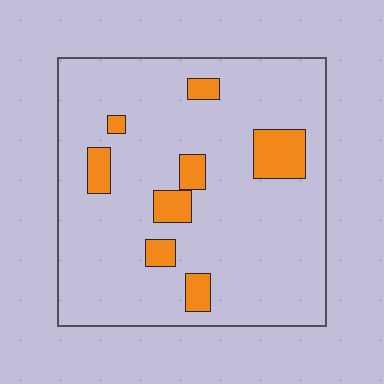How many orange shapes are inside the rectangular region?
8.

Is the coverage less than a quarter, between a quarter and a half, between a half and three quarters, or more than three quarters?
Less than a quarter.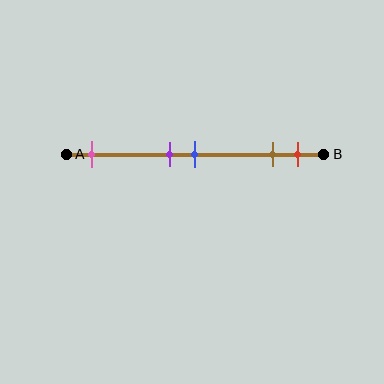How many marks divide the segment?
There are 5 marks dividing the segment.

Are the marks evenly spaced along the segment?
No, the marks are not evenly spaced.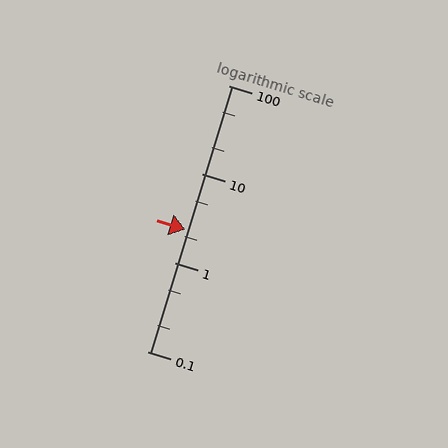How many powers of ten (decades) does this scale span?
The scale spans 3 decades, from 0.1 to 100.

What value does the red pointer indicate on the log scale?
The pointer indicates approximately 2.4.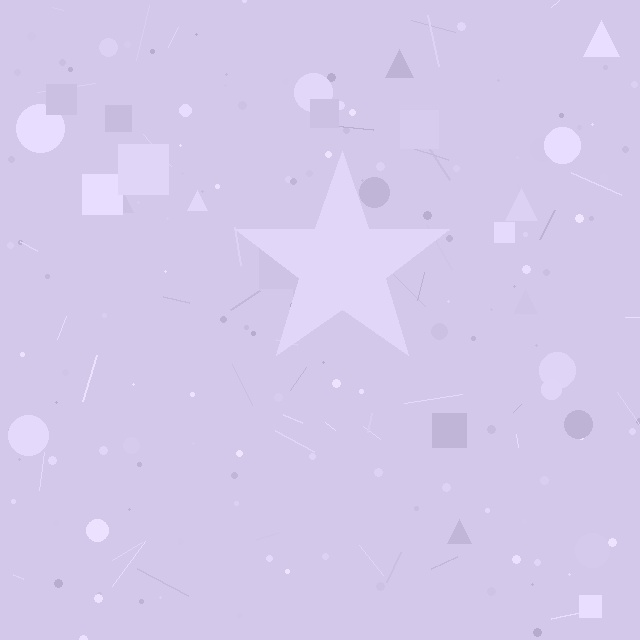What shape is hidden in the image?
A star is hidden in the image.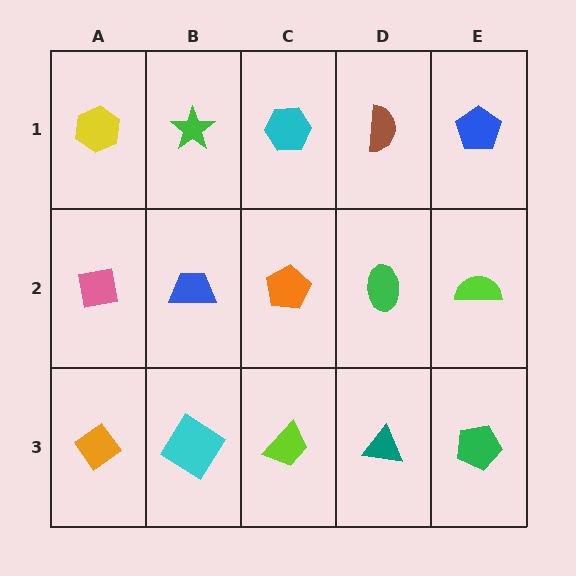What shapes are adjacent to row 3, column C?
An orange pentagon (row 2, column C), a cyan diamond (row 3, column B), a teal triangle (row 3, column D).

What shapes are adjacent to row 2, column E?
A blue pentagon (row 1, column E), a green pentagon (row 3, column E), a green ellipse (row 2, column D).